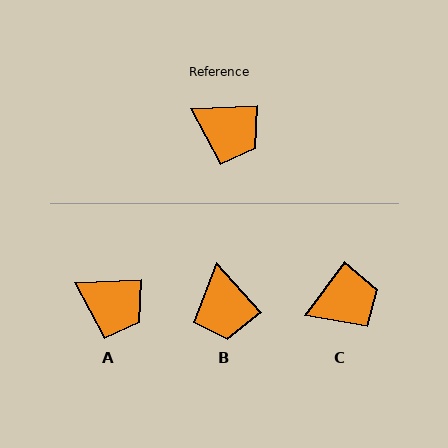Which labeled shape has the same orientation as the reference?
A.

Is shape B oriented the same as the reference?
No, it is off by about 50 degrees.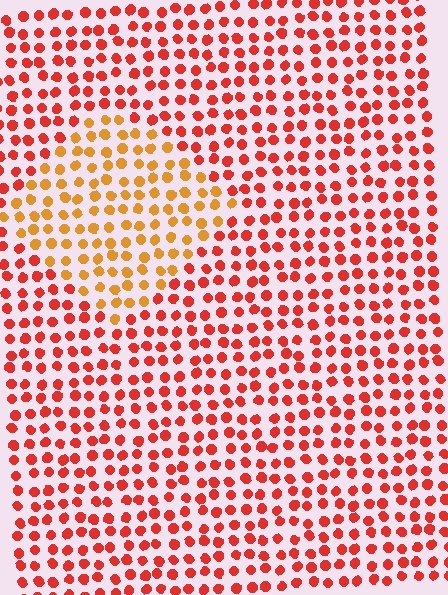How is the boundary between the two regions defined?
The boundary is defined purely by a slight shift in hue (about 35 degrees). Spacing, size, and orientation are identical on both sides.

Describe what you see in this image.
The image is filled with small red elements in a uniform arrangement. A diamond-shaped region is visible where the elements are tinted to a slightly different hue, forming a subtle color boundary.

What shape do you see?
I see a diamond.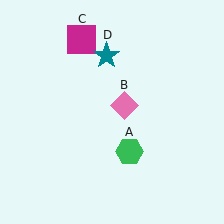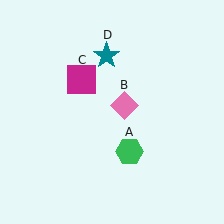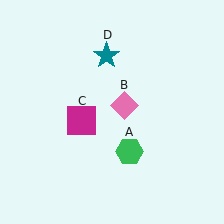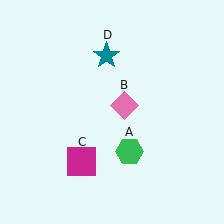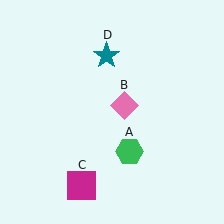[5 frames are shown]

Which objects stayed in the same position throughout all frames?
Green hexagon (object A) and pink diamond (object B) and teal star (object D) remained stationary.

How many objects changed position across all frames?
1 object changed position: magenta square (object C).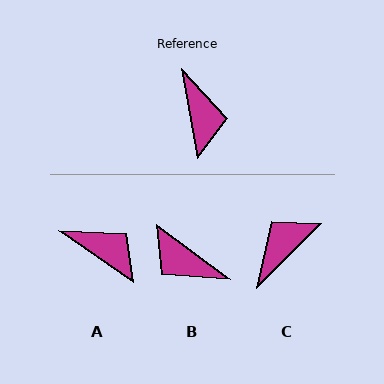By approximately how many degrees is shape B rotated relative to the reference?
Approximately 137 degrees clockwise.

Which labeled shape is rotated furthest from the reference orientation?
B, about 137 degrees away.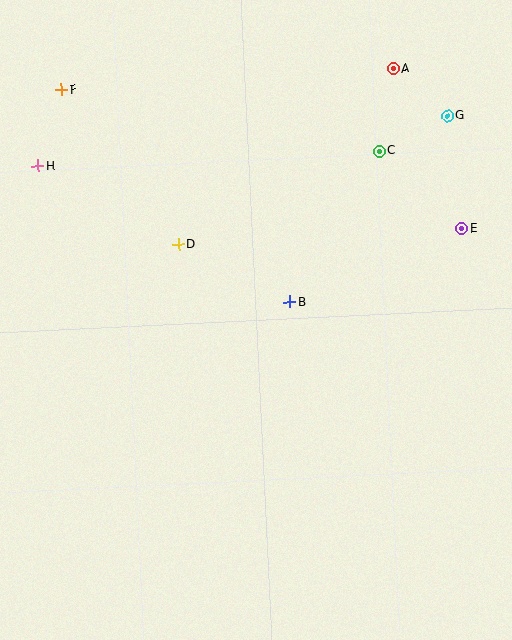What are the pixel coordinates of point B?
Point B is at (290, 302).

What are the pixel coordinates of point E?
Point E is at (462, 229).